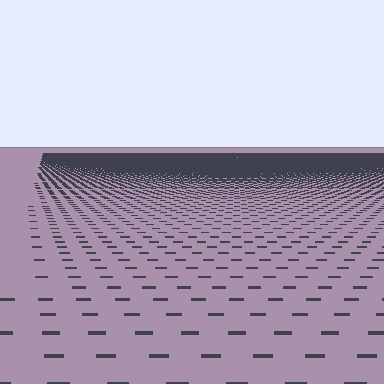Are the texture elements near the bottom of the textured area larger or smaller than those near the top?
Larger. Near the bottom, elements are closer to the viewer and appear at a bigger on-screen size.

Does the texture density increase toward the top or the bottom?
Density increases toward the top.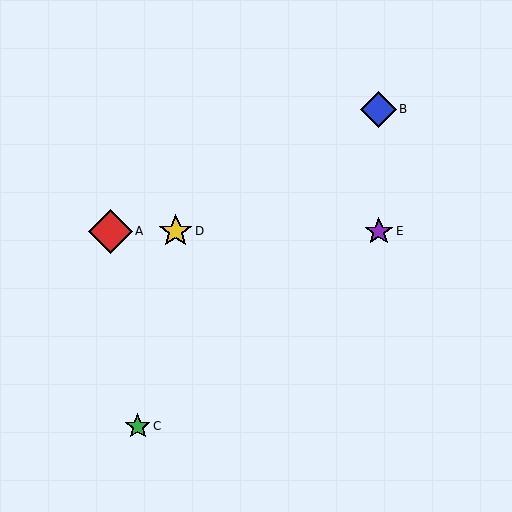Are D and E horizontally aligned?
Yes, both are at y≈231.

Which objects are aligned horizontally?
Objects A, D, E are aligned horizontally.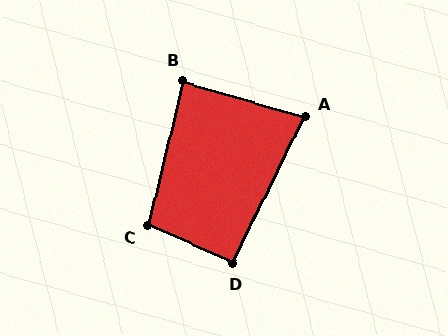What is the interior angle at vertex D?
Approximately 92 degrees (approximately right).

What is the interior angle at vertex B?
Approximately 88 degrees (approximately right).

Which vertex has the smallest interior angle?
A, at approximately 80 degrees.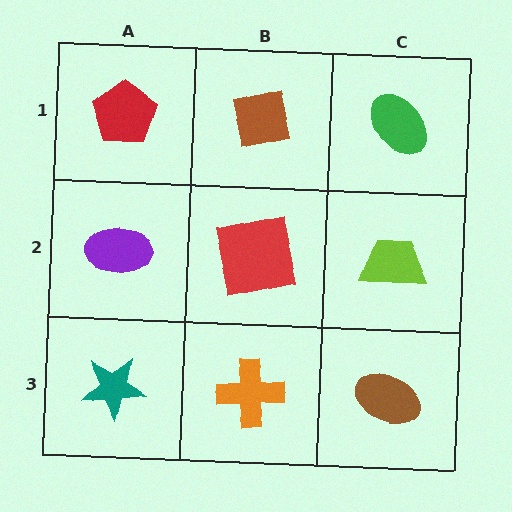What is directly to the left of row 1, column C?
A brown square.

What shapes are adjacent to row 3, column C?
A lime trapezoid (row 2, column C), an orange cross (row 3, column B).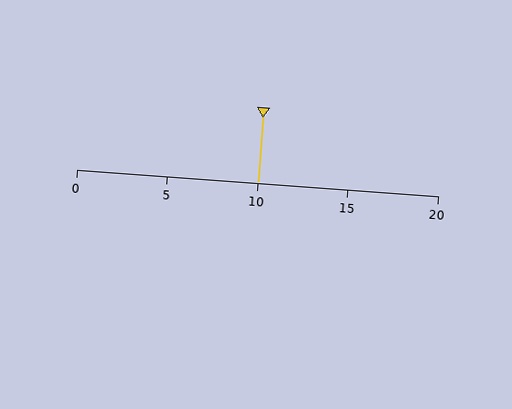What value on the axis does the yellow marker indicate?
The marker indicates approximately 10.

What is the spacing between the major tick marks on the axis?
The major ticks are spaced 5 apart.